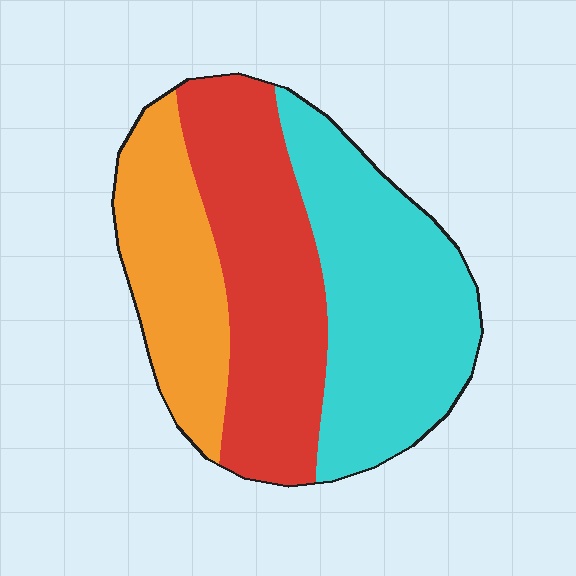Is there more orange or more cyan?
Cyan.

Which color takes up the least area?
Orange, at roughly 25%.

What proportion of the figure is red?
Red takes up about three eighths (3/8) of the figure.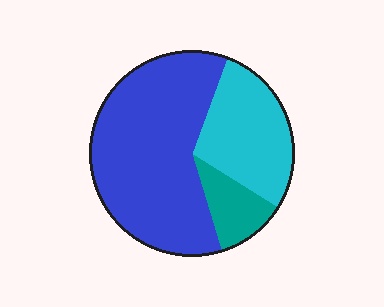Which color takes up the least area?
Teal, at roughly 10%.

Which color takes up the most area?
Blue, at roughly 60%.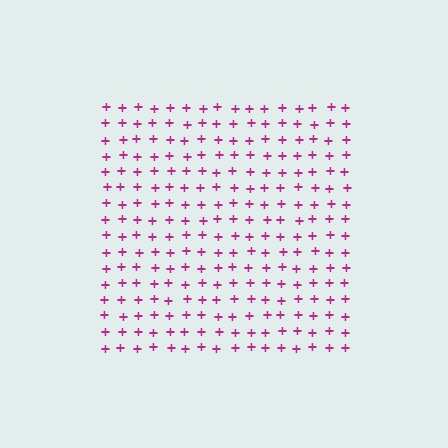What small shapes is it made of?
It is made of small plus signs.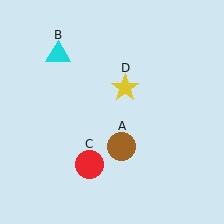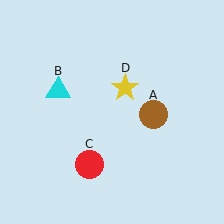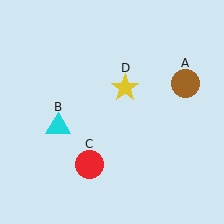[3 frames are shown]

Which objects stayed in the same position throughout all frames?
Red circle (object C) and yellow star (object D) remained stationary.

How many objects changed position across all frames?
2 objects changed position: brown circle (object A), cyan triangle (object B).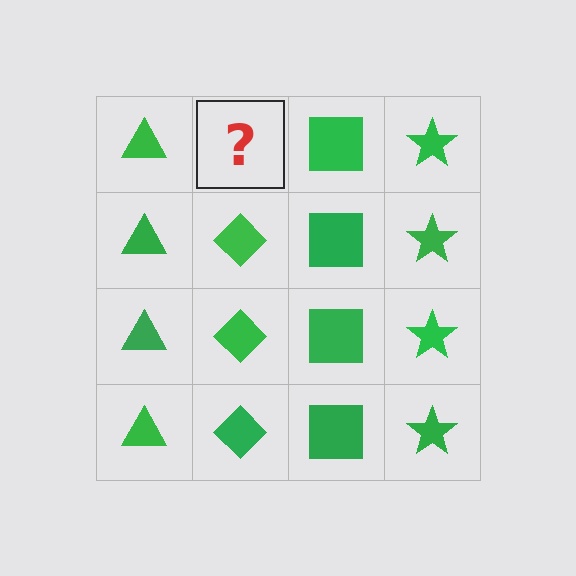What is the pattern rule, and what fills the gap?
The rule is that each column has a consistent shape. The gap should be filled with a green diamond.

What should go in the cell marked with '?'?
The missing cell should contain a green diamond.